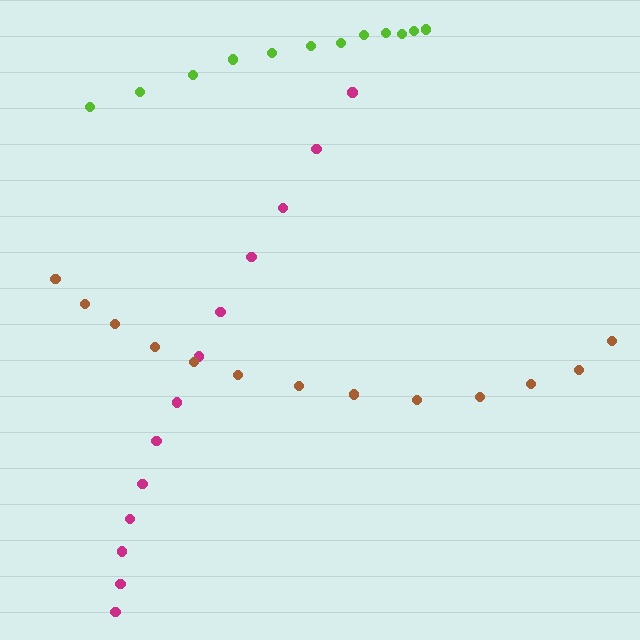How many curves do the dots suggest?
There are 3 distinct paths.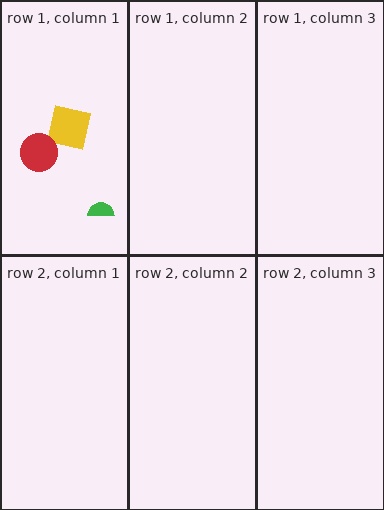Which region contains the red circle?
The row 1, column 1 region.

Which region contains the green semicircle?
The row 1, column 1 region.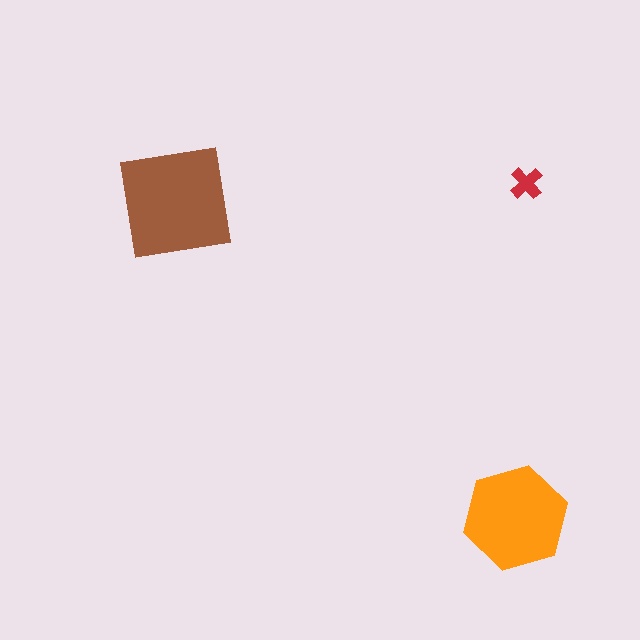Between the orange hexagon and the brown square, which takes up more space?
The brown square.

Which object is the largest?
The brown square.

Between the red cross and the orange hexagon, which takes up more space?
The orange hexagon.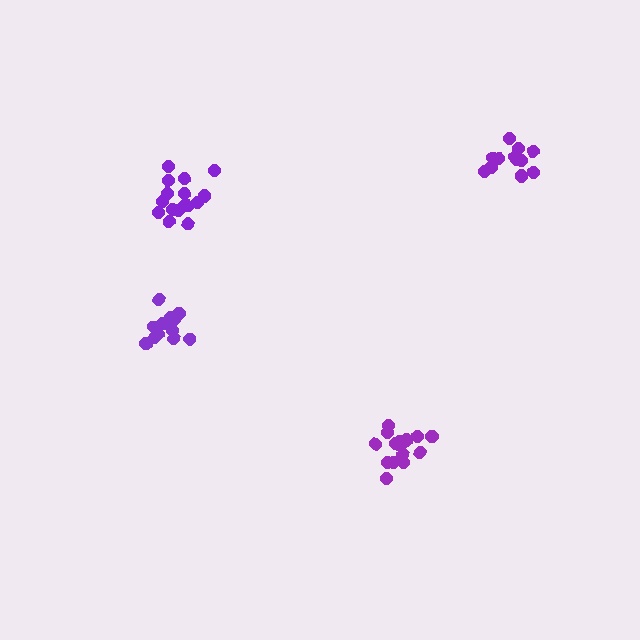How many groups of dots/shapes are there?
There are 4 groups.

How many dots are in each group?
Group 1: 12 dots, Group 2: 17 dots, Group 3: 16 dots, Group 4: 12 dots (57 total).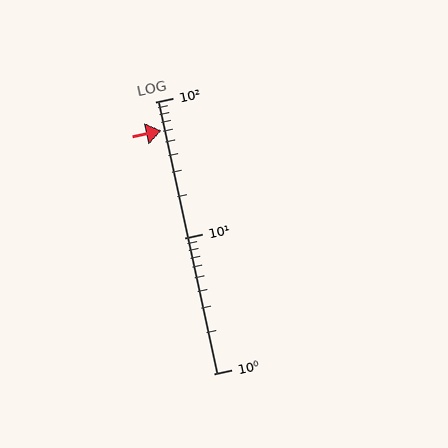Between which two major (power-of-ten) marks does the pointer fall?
The pointer is between 10 and 100.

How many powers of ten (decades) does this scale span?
The scale spans 2 decades, from 1 to 100.